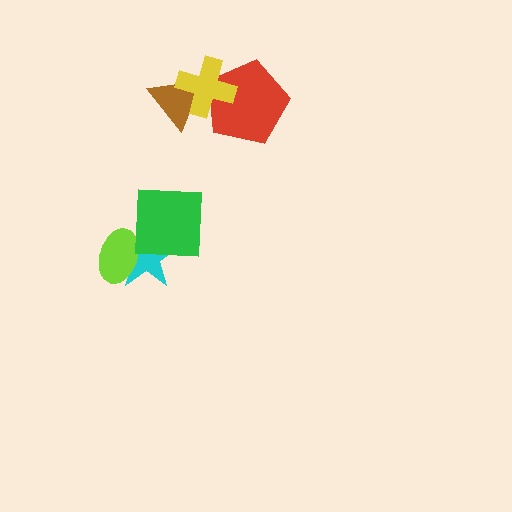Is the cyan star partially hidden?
Yes, it is partially covered by another shape.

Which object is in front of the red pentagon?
The yellow cross is in front of the red pentagon.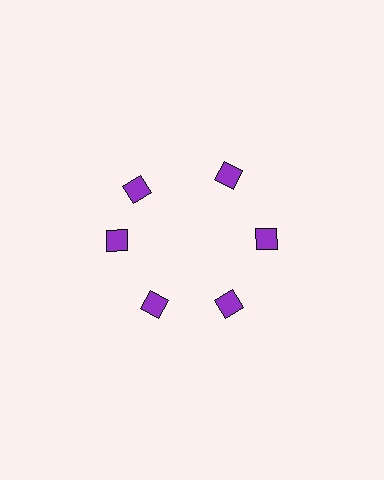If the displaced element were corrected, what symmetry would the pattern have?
It would have 6-fold rotational symmetry — the pattern would map onto itself every 60 degrees.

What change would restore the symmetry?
The symmetry would be restored by rotating it back into even spacing with its neighbors so that all 6 diamonds sit at equal angles and equal distance from the center.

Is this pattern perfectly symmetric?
No. The 6 purple diamonds are arranged in a ring, but one element near the 11 o'clock position is rotated out of alignment along the ring, breaking the 6-fold rotational symmetry.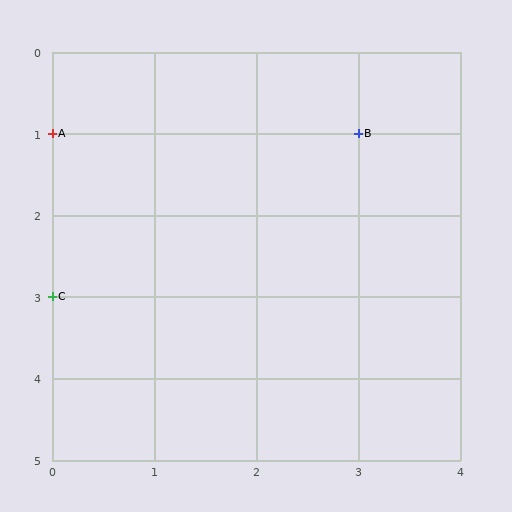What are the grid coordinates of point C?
Point C is at grid coordinates (0, 3).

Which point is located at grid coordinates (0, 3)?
Point C is at (0, 3).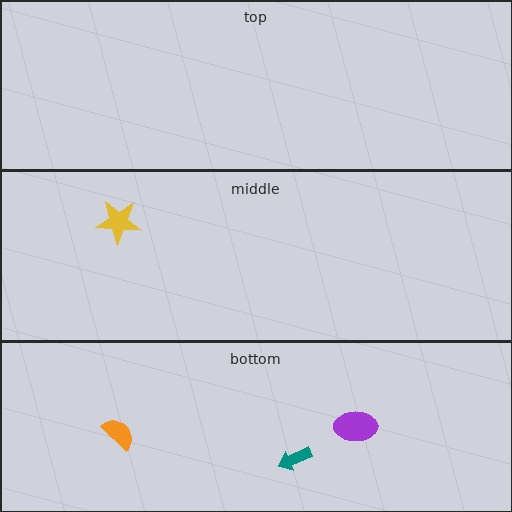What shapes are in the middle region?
The yellow star.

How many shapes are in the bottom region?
3.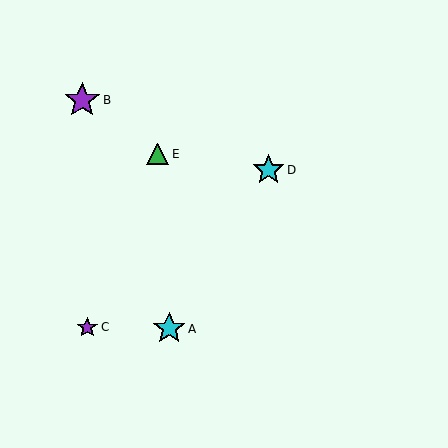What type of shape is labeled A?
Shape A is a cyan star.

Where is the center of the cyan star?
The center of the cyan star is at (268, 170).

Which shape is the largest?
The purple star (labeled B) is the largest.